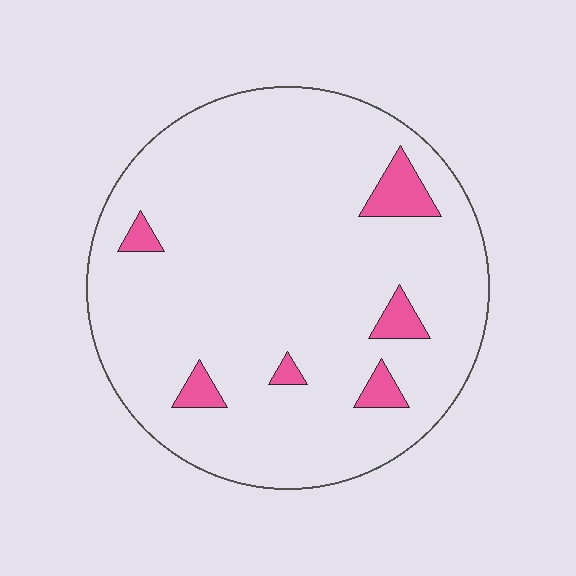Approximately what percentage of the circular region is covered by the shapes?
Approximately 5%.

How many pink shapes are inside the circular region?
6.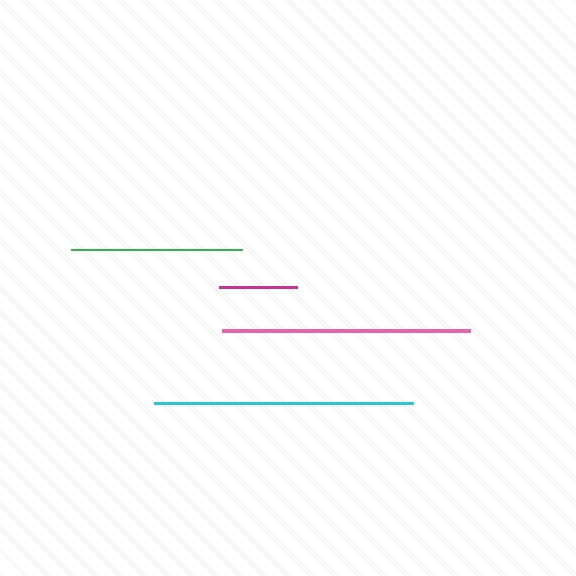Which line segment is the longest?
The cyan line is the longest at approximately 259 pixels.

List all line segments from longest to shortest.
From longest to shortest: cyan, pink, green, magenta.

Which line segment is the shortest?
The magenta line is the shortest at approximately 78 pixels.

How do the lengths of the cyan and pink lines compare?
The cyan and pink lines are approximately the same length.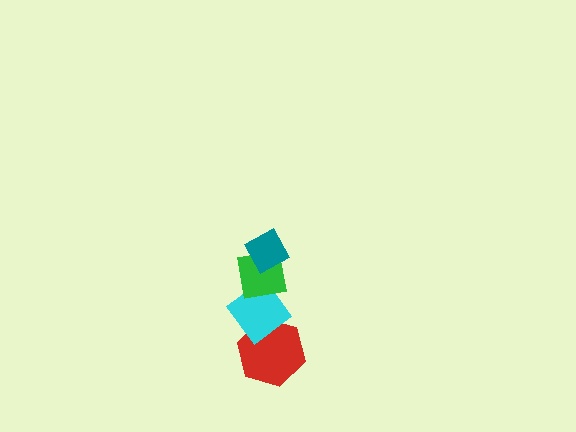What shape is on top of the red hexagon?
The cyan diamond is on top of the red hexagon.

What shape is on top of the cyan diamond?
The green square is on top of the cyan diamond.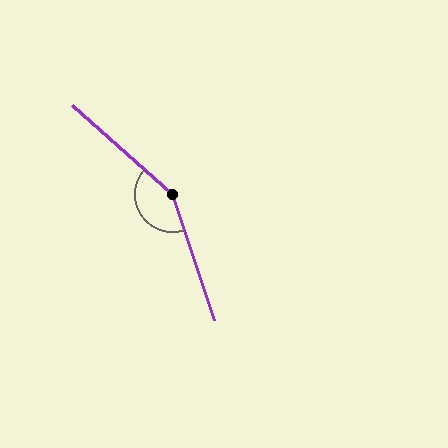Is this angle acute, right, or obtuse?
It is obtuse.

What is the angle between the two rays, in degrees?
Approximately 150 degrees.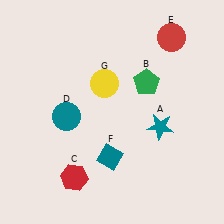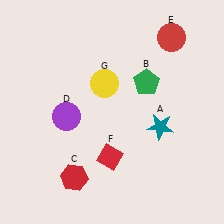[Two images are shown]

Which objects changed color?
D changed from teal to purple. F changed from teal to red.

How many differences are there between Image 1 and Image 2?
There are 2 differences between the two images.